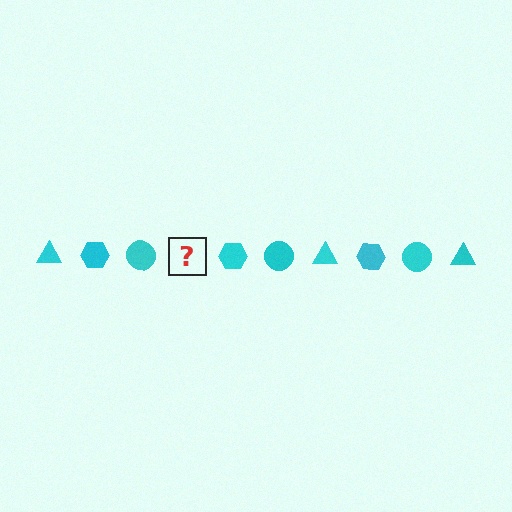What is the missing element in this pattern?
The missing element is a cyan triangle.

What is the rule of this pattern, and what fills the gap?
The rule is that the pattern cycles through triangle, hexagon, circle shapes in cyan. The gap should be filled with a cyan triangle.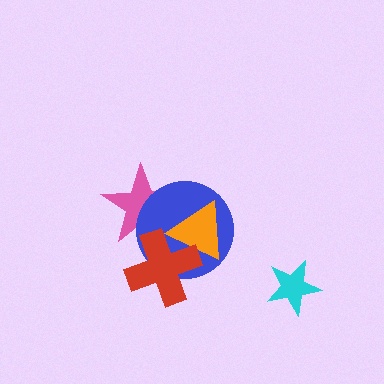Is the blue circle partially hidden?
Yes, it is partially covered by another shape.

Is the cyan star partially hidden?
No, no other shape covers it.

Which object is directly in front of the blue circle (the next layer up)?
The orange triangle is directly in front of the blue circle.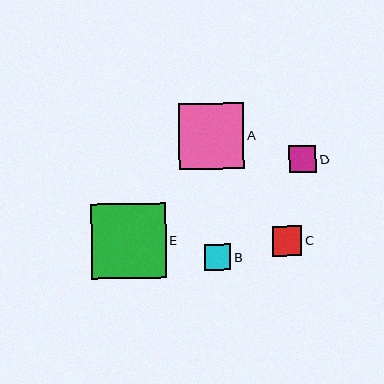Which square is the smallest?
Square B is the smallest with a size of approximately 26 pixels.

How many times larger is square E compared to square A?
Square E is approximately 1.1 times the size of square A.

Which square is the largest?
Square E is the largest with a size of approximately 75 pixels.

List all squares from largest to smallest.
From largest to smallest: E, A, C, D, B.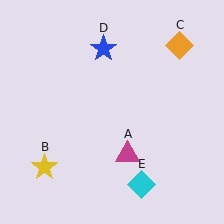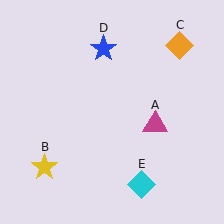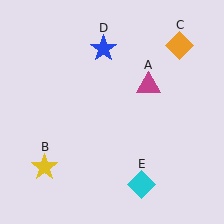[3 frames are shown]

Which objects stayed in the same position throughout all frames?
Yellow star (object B) and orange diamond (object C) and blue star (object D) and cyan diamond (object E) remained stationary.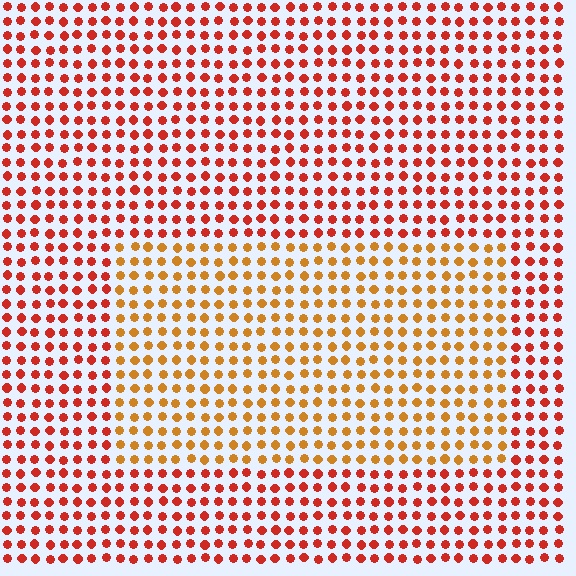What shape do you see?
I see a rectangle.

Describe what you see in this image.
The image is filled with small red elements in a uniform arrangement. A rectangle-shaped region is visible where the elements are tinted to a slightly different hue, forming a subtle color boundary.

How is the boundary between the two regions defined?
The boundary is defined purely by a slight shift in hue (about 32 degrees). Spacing, size, and orientation are identical on both sides.